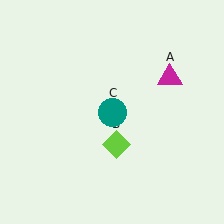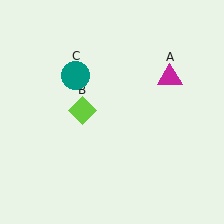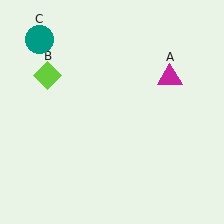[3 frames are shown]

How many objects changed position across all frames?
2 objects changed position: lime diamond (object B), teal circle (object C).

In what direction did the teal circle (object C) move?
The teal circle (object C) moved up and to the left.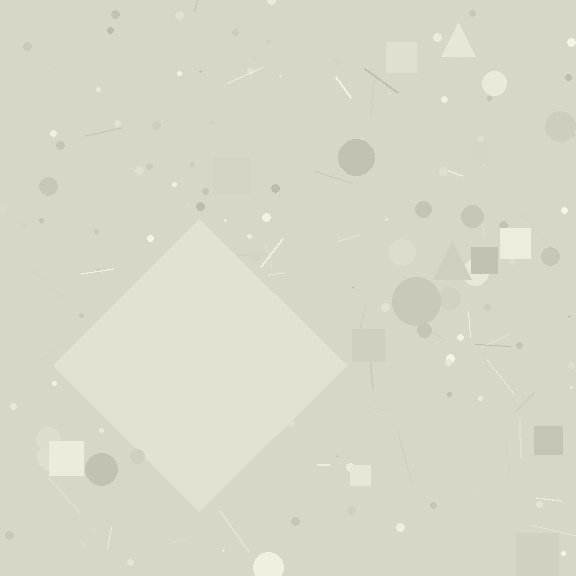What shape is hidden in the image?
A diamond is hidden in the image.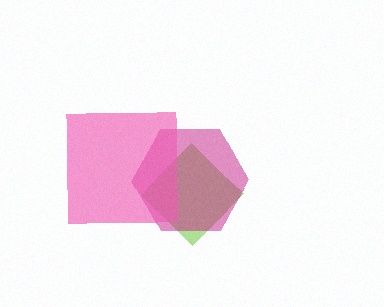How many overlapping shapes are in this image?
There are 3 overlapping shapes in the image.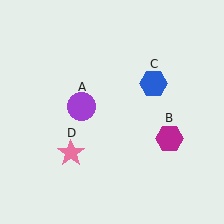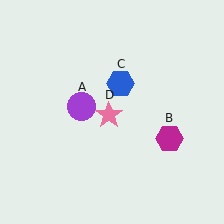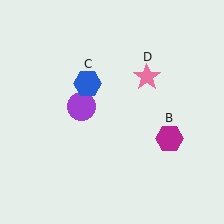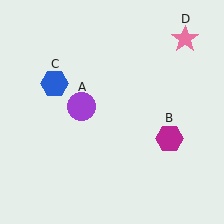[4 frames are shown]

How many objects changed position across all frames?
2 objects changed position: blue hexagon (object C), pink star (object D).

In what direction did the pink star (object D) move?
The pink star (object D) moved up and to the right.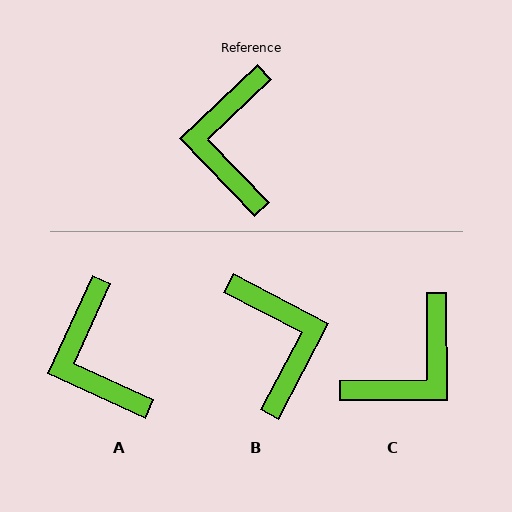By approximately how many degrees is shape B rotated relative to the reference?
Approximately 161 degrees clockwise.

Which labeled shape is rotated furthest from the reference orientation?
B, about 161 degrees away.